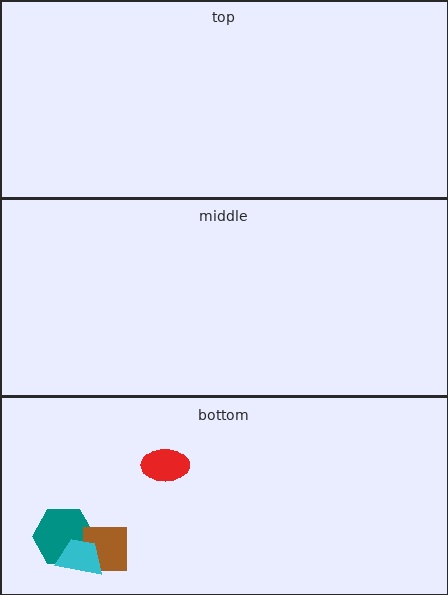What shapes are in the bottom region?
The teal hexagon, the brown square, the cyan trapezoid, the red ellipse.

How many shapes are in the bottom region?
4.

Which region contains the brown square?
The bottom region.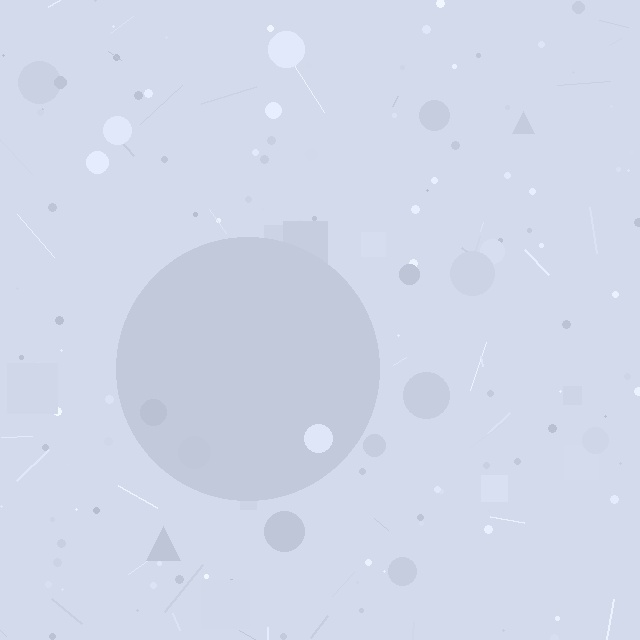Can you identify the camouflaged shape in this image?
The camouflaged shape is a circle.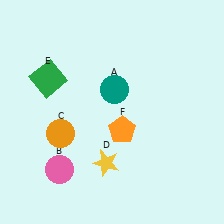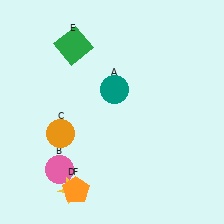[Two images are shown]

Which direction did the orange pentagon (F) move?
The orange pentagon (F) moved down.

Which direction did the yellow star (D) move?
The yellow star (D) moved left.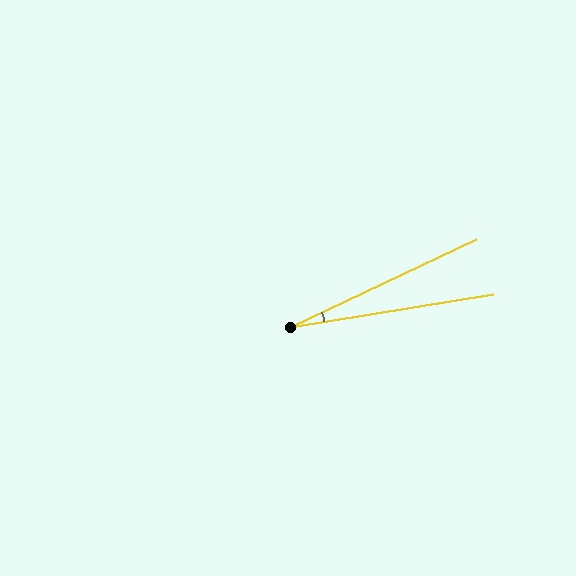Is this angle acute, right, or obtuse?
It is acute.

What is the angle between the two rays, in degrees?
Approximately 16 degrees.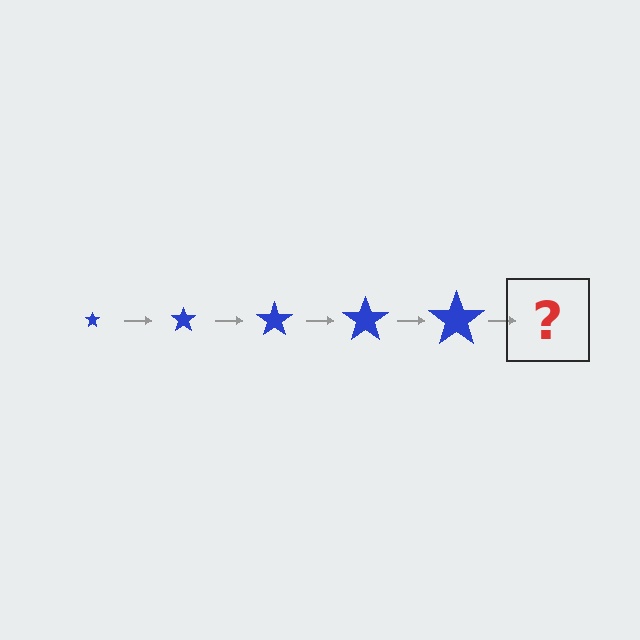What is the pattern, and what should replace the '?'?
The pattern is that the star gets progressively larger each step. The '?' should be a blue star, larger than the previous one.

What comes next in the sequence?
The next element should be a blue star, larger than the previous one.